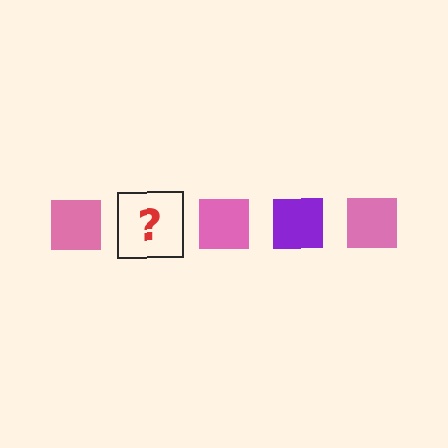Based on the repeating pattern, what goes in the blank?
The blank should be a purple square.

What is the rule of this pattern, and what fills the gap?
The rule is that the pattern cycles through pink, purple squares. The gap should be filled with a purple square.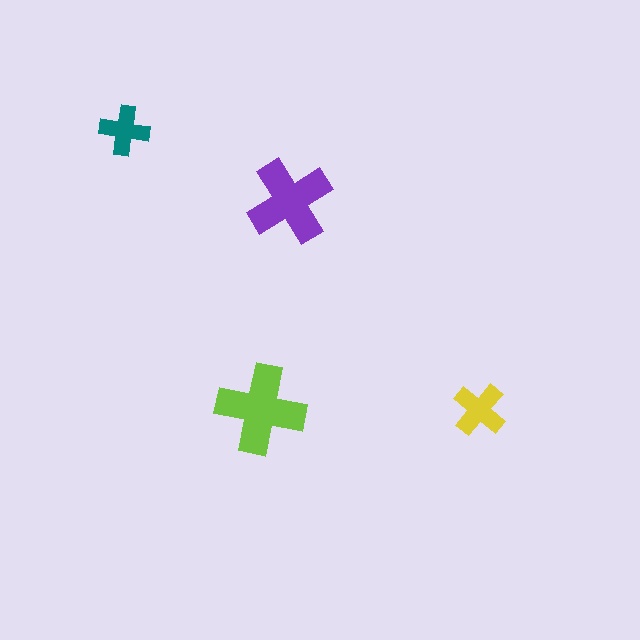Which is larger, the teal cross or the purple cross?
The purple one.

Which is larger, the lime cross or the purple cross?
The lime one.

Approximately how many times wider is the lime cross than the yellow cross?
About 1.5 times wider.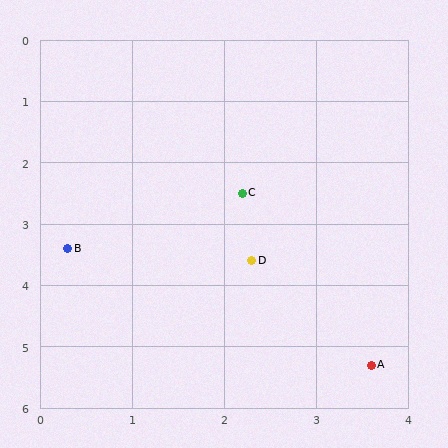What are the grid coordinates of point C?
Point C is at approximately (2.2, 2.5).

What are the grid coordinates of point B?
Point B is at approximately (0.3, 3.4).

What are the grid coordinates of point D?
Point D is at approximately (2.3, 3.6).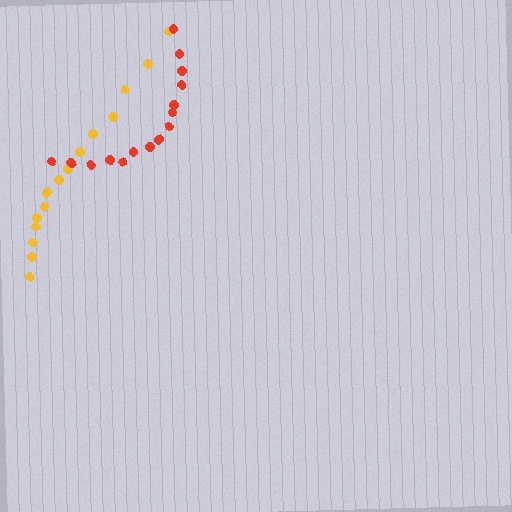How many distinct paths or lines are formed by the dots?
There are 2 distinct paths.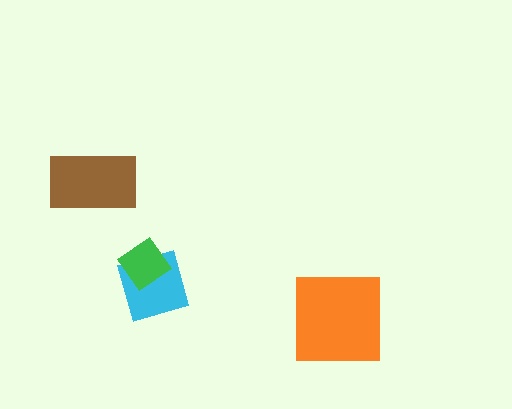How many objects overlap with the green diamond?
1 object overlaps with the green diamond.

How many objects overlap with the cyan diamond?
1 object overlaps with the cyan diamond.